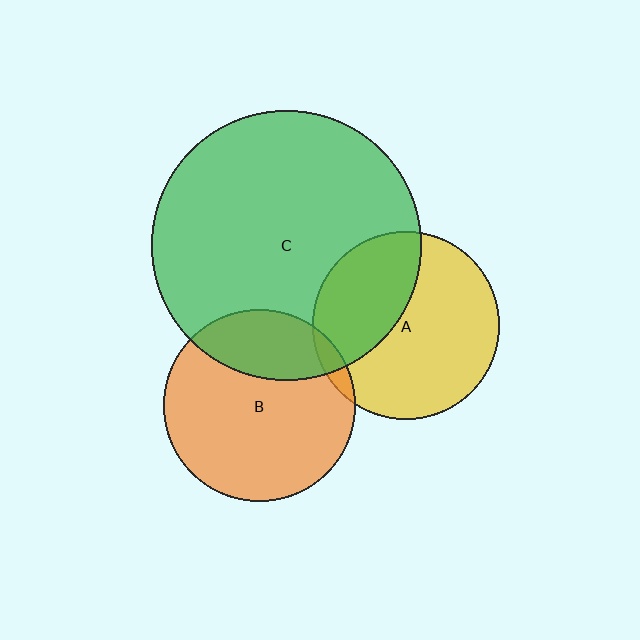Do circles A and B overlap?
Yes.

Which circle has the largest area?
Circle C (green).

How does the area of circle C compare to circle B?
Approximately 2.0 times.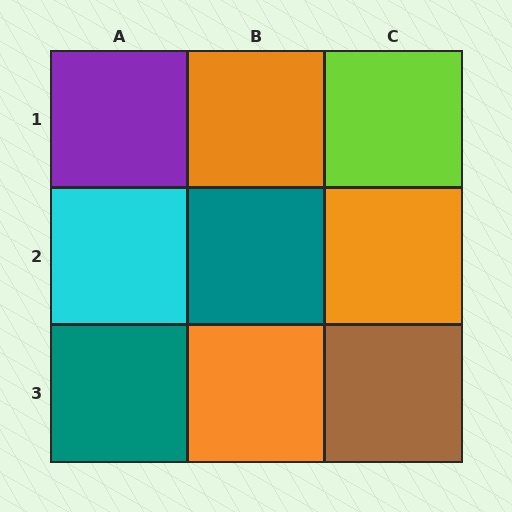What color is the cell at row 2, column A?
Cyan.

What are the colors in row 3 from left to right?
Teal, orange, brown.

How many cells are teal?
2 cells are teal.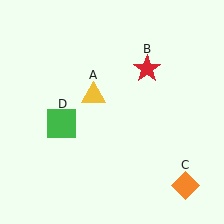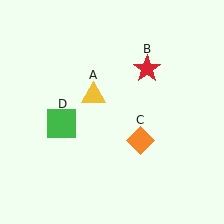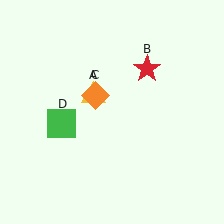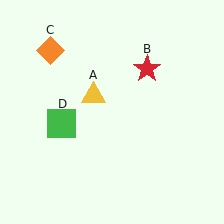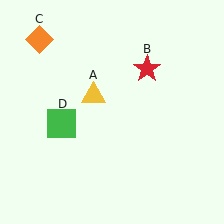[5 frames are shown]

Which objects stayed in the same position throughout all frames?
Yellow triangle (object A) and red star (object B) and green square (object D) remained stationary.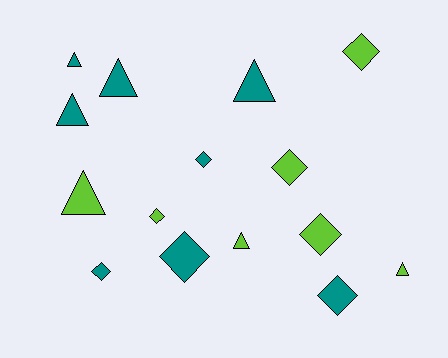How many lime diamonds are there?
There are 4 lime diamonds.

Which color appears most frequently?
Teal, with 8 objects.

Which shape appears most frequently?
Diamond, with 8 objects.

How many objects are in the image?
There are 15 objects.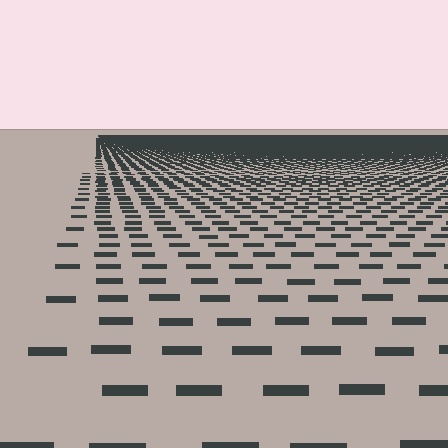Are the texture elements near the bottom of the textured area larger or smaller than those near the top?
Larger. Near the bottom, elements are closer to the viewer and appear at a bigger on-screen size.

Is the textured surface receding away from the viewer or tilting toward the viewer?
The surface is receding away from the viewer. Texture elements get smaller and denser toward the top.